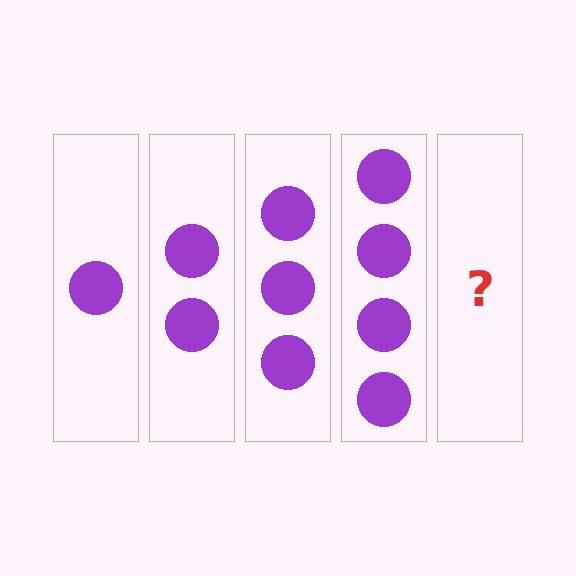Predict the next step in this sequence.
The next step is 5 circles.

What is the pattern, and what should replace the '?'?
The pattern is that each step adds one more circle. The '?' should be 5 circles.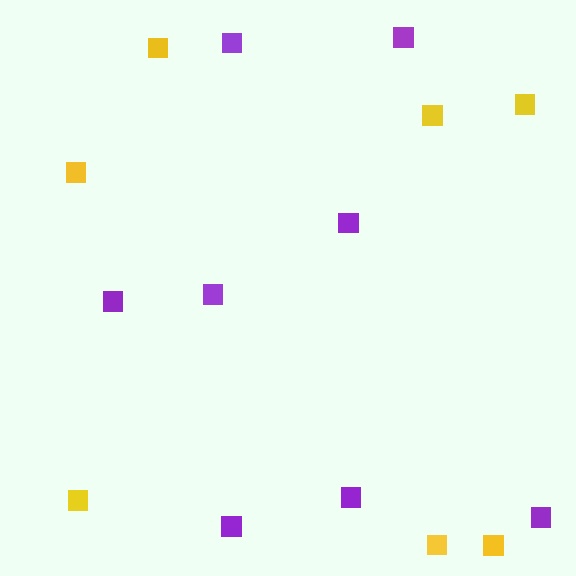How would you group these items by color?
There are 2 groups: one group of purple squares (8) and one group of yellow squares (7).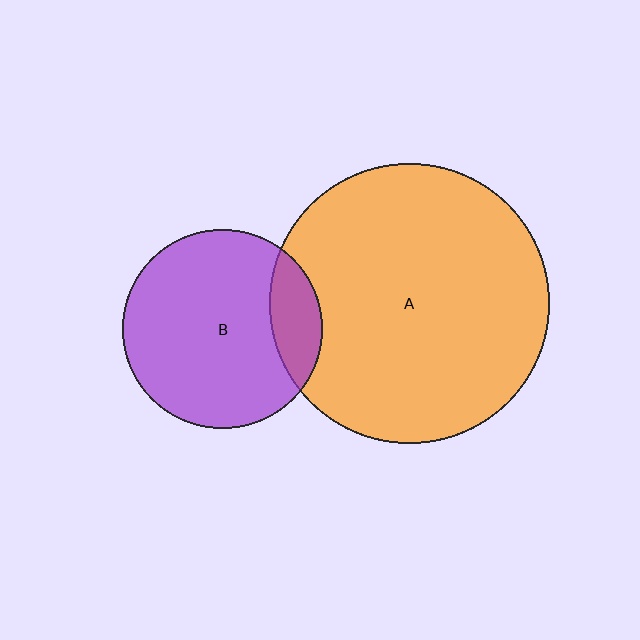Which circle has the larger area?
Circle A (orange).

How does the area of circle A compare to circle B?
Approximately 2.0 times.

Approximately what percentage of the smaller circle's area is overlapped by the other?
Approximately 15%.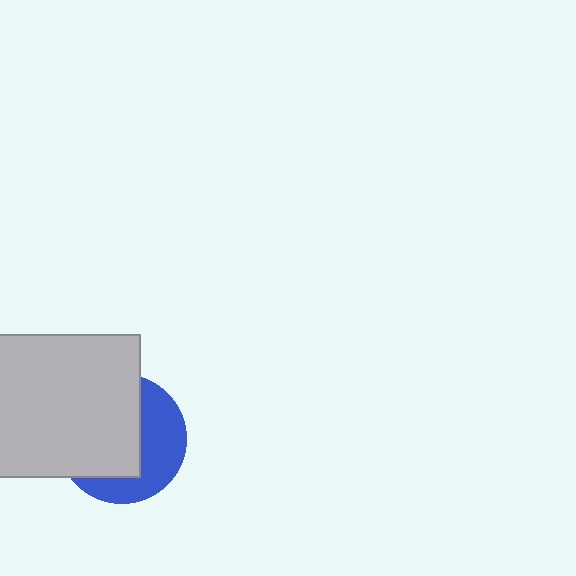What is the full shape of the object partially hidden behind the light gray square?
The partially hidden object is a blue circle.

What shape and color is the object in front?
The object in front is a light gray square.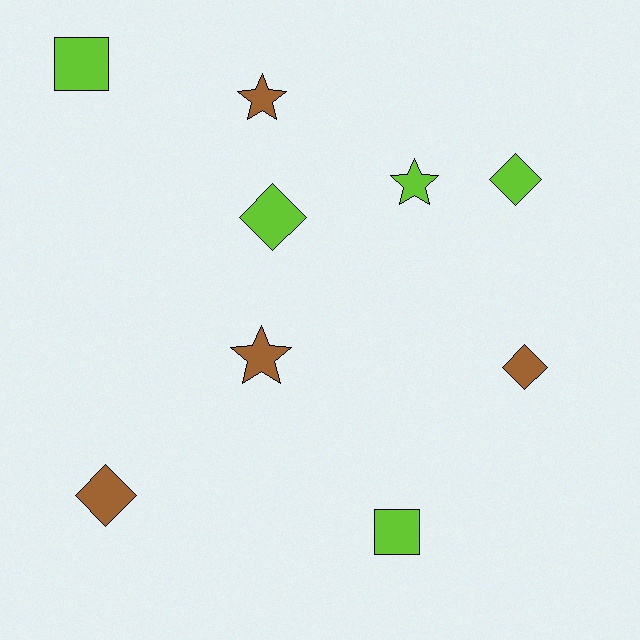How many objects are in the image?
There are 9 objects.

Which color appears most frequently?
Lime, with 5 objects.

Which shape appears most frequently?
Diamond, with 4 objects.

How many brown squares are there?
There are no brown squares.